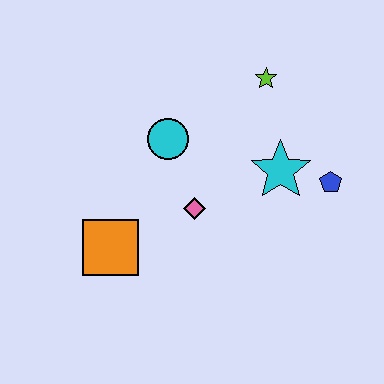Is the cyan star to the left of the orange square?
No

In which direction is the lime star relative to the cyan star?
The lime star is above the cyan star.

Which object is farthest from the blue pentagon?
The orange square is farthest from the blue pentagon.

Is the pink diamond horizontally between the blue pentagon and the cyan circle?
Yes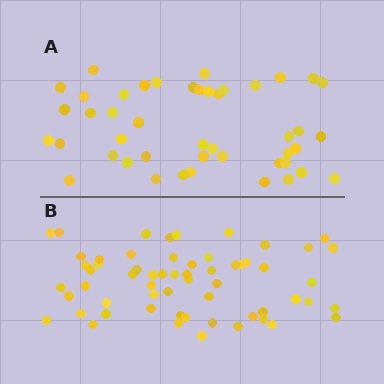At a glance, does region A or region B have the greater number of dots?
Region B (the bottom region) has more dots.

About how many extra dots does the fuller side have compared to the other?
Region B has approximately 15 more dots than region A.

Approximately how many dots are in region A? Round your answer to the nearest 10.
About 40 dots. (The exact count is 45, which rounds to 40.)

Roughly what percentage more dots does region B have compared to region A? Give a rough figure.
About 35% more.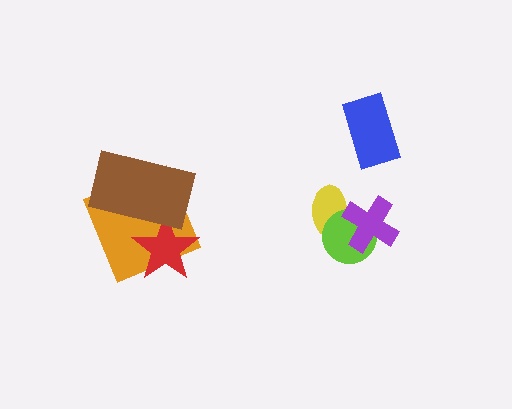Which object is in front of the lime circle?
The purple cross is in front of the lime circle.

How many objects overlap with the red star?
2 objects overlap with the red star.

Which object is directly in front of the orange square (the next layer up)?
The red star is directly in front of the orange square.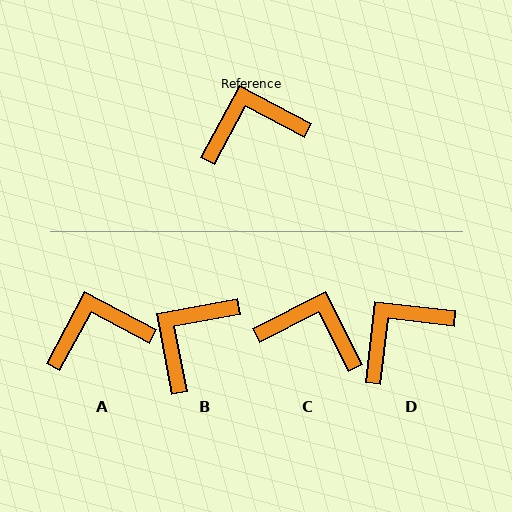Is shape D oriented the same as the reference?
No, it is off by about 22 degrees.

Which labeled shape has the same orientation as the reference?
A.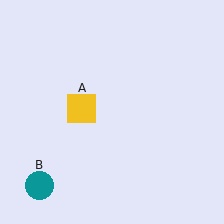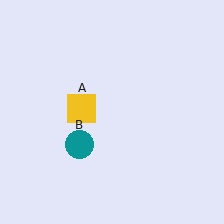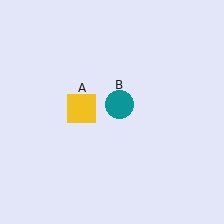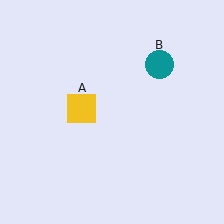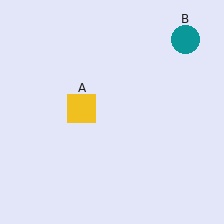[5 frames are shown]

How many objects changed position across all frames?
1 object changed position: teal circle (object B).